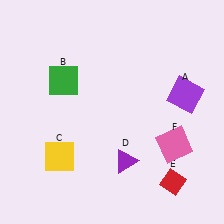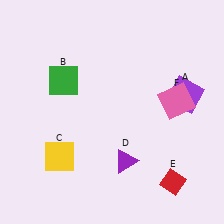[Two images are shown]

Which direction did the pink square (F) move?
The pink square (F) moved up.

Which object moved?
The pink square (F) moved up.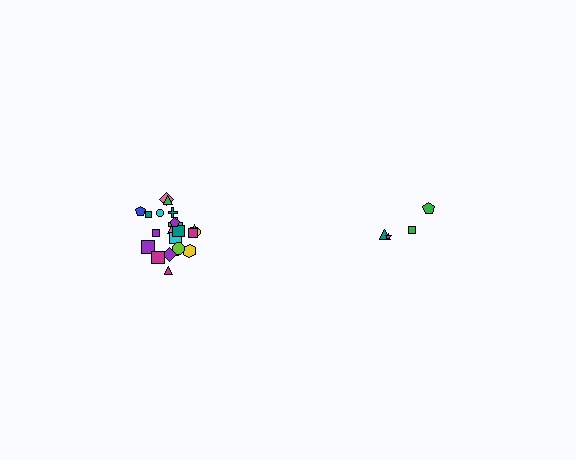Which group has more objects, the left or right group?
The left group.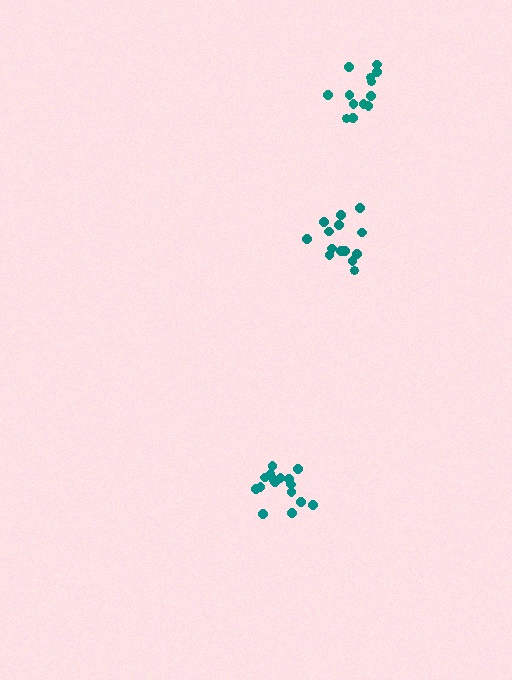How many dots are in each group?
Group 1: 16 dots, Group 2: 14 dots, Group 3: 13 dots (43 total).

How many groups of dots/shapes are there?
There are 3 groups.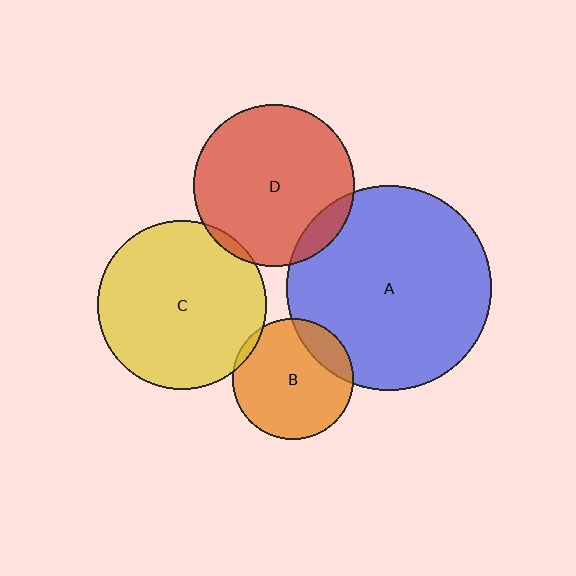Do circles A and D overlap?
Yes.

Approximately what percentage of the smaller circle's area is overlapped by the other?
Approximately 10%.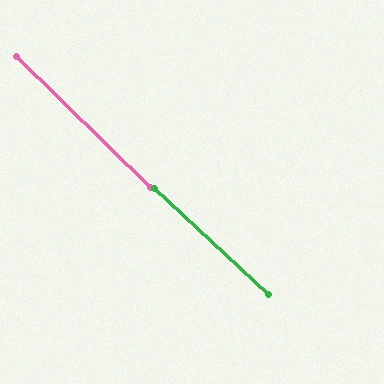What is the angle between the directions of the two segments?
Approximately 1 degree.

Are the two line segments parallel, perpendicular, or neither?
Parallel — their directions differ by only 1.3°.